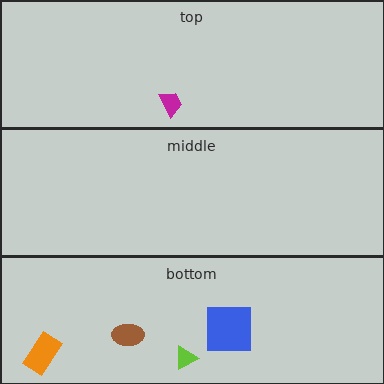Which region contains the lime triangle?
The bottom region.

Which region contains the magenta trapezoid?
The top region.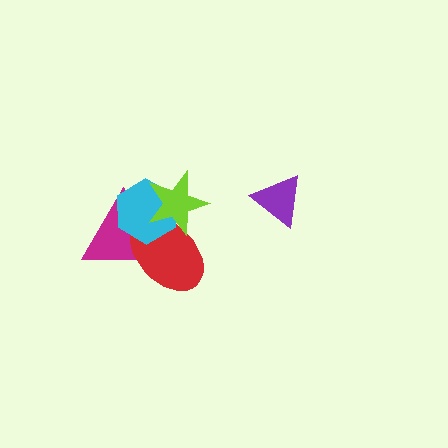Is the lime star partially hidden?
No, no other shape covers it.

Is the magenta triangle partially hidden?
Yes, it is partially covered by another shape.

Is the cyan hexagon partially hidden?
Yes, it is partially covered by another shape.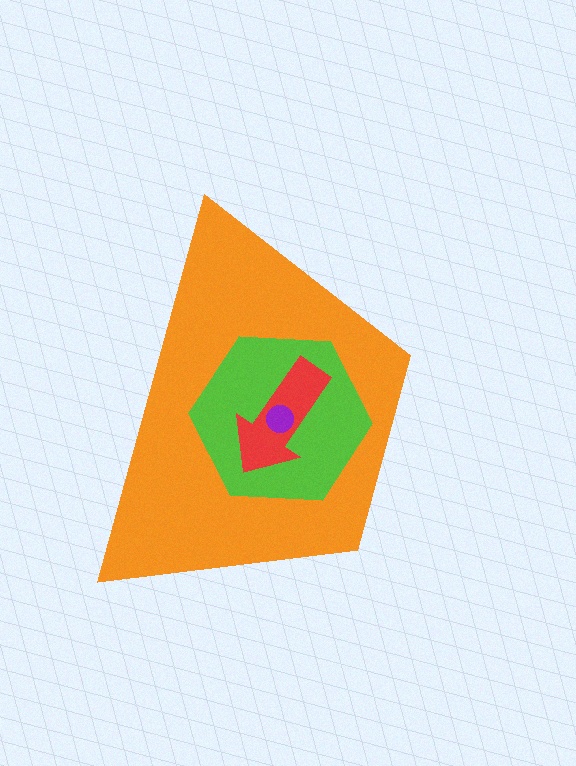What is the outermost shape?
The orange trapezoid.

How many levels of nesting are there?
4.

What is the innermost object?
The purple circle.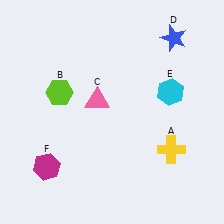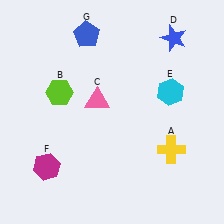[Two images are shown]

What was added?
A blue pentagon (G) was added in Image 2.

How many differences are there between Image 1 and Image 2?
There is 1 difference between the two images.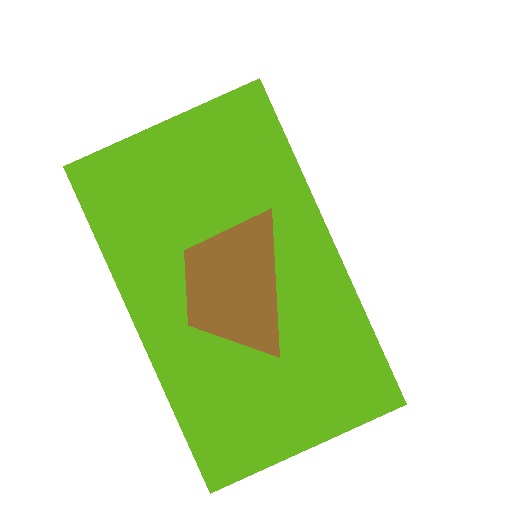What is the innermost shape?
The brown trapezoid.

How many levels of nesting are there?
2.